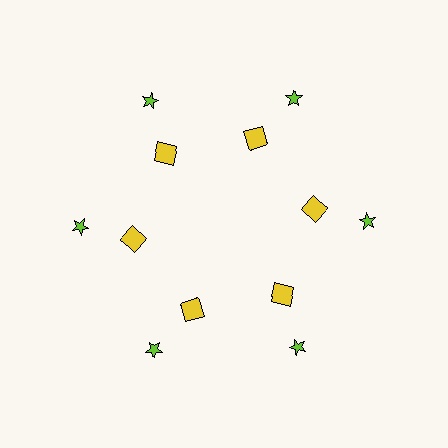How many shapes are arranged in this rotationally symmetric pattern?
There are 12 shapes, arranged in 6 groups of 2.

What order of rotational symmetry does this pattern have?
This pattern has 6-fold rotational symmetry.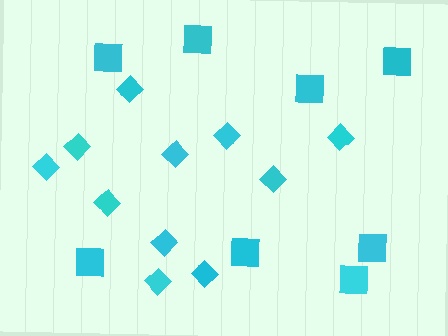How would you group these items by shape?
There are 2 groups: one group of diamonds (11) and one group of squares (8).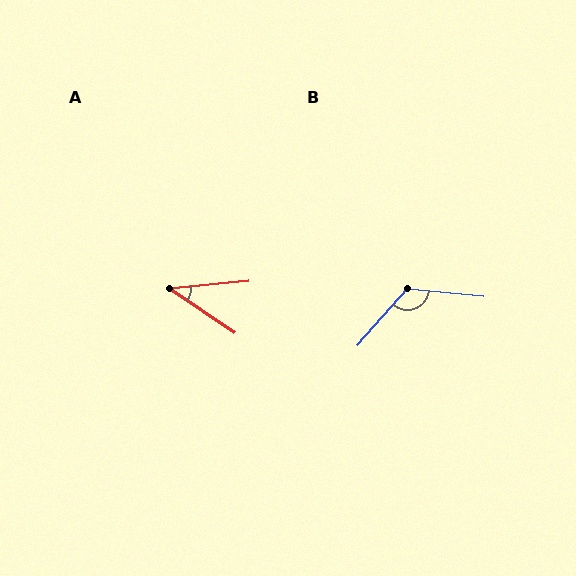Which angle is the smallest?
A, at approximately 40 degrees.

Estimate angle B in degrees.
Approximately 126 degrees.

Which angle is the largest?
B, at approximately 126 degrees.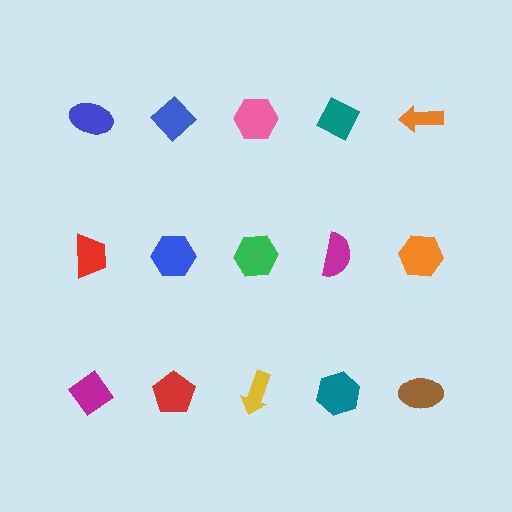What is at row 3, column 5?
A brown ellipse.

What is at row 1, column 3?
A pink hexagon.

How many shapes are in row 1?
5 shapes.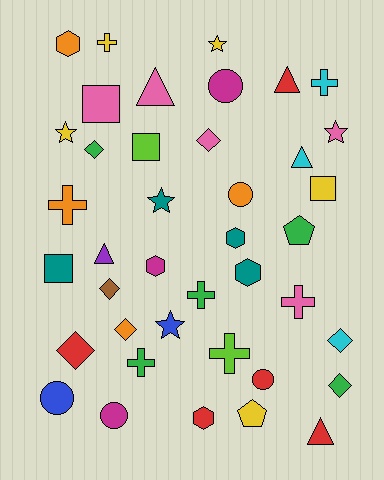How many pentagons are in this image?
There are 2 pentagons.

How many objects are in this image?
There are 40 objects.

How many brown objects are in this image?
There is 1 brown object.